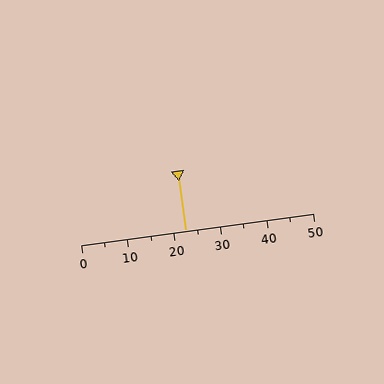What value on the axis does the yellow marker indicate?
The marker indicates approximately 22.5.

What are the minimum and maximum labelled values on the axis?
The axis runs from 0 to 50.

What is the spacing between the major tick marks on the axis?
The major ticks are spaced 10 apart.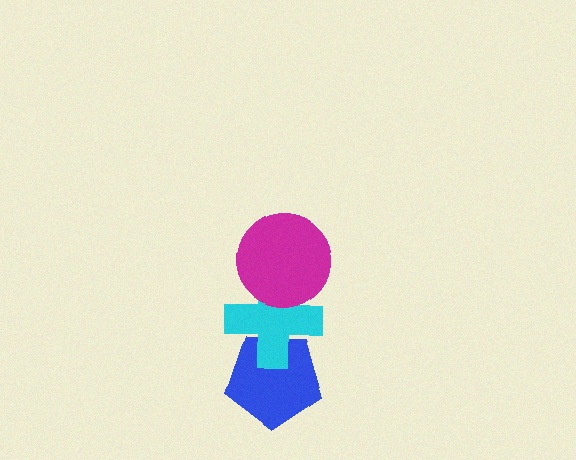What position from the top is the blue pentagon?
The blue pentagon is 3rd from the top.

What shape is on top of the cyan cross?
The magenta circle is on top of the cyan cross.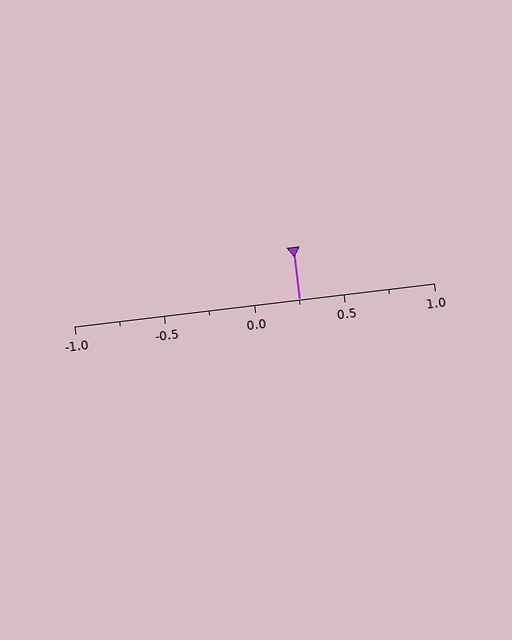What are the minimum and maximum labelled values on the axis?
The axis runs from -1.0 to 1.0.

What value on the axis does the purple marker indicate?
The marker indicates approximately 0.25.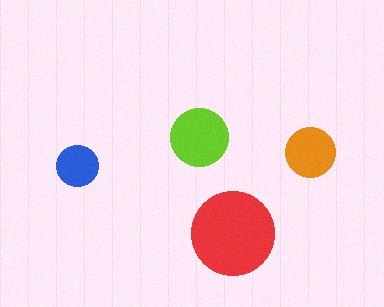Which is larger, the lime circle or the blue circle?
The lime one.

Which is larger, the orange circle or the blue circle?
The orange one.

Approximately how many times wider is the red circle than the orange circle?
About 1.5 times wider.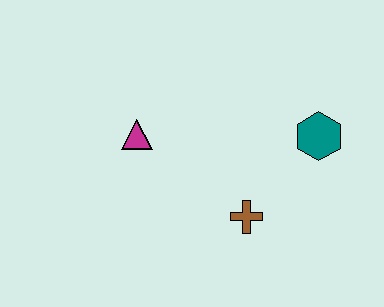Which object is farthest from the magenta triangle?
The teal hexagon is farthest from the magenta triangle.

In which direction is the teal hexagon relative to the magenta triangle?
The teal hexagon is to the right of the magenta triangle.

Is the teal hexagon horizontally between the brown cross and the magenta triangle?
No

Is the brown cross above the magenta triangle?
No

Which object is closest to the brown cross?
The teal hexagon is closest to the brown cross.